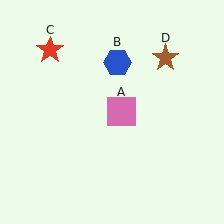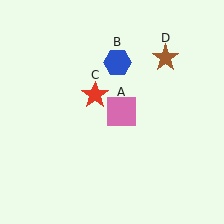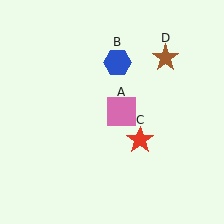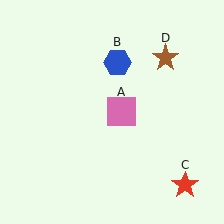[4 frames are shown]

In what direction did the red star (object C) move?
The red star (object C) moved down and to the right.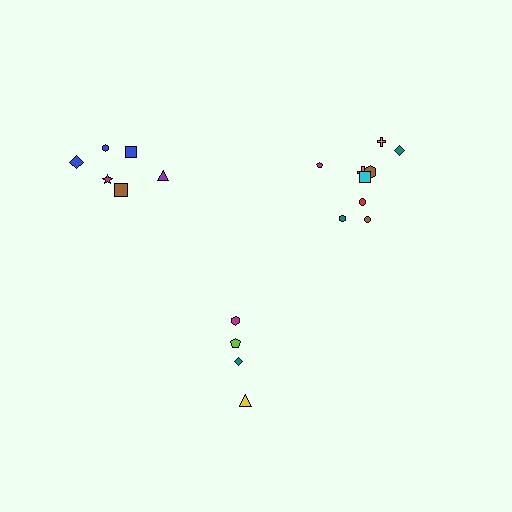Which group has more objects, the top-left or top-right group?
The top-right group.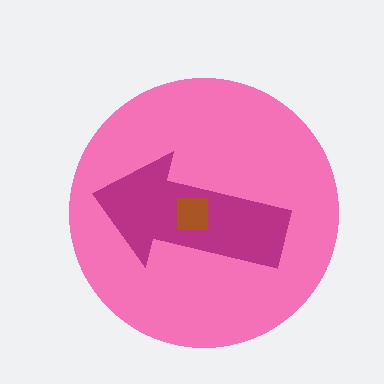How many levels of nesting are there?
3.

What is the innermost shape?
The brown square.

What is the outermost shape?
The pink circle.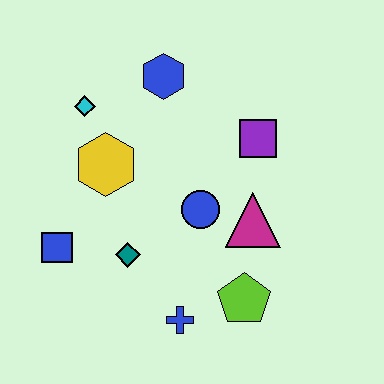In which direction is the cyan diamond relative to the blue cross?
The cyan diamond is above the blue cross.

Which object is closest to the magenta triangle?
The blue circle is closest to the magenta triangle.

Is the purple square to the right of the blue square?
Yes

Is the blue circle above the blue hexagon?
No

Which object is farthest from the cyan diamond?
The lime pentagon is farthest from the cyan diamond.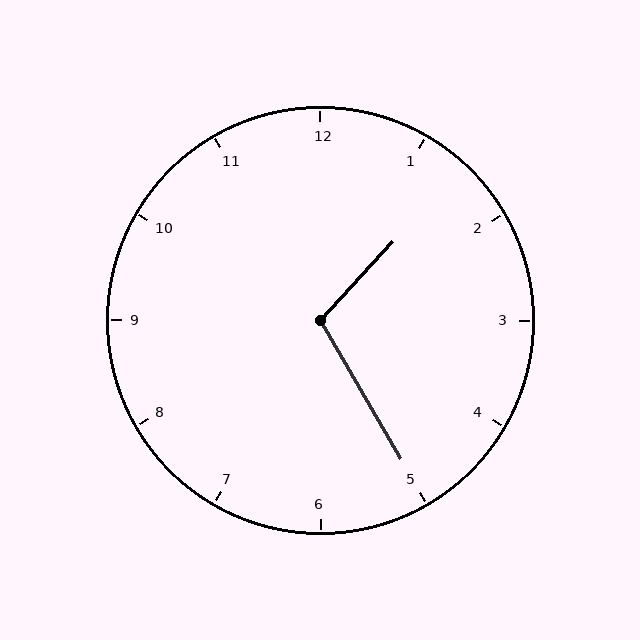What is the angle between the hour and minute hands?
Approximately 108 degrees.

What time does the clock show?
1:25.